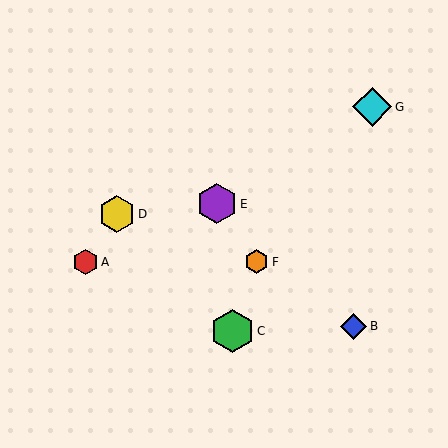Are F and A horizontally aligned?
Yes, both are at y≈262.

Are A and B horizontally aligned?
No, A is at y≈262 and B is at y≈326.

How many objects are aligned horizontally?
2 objects (A, F) are aligned horizontally.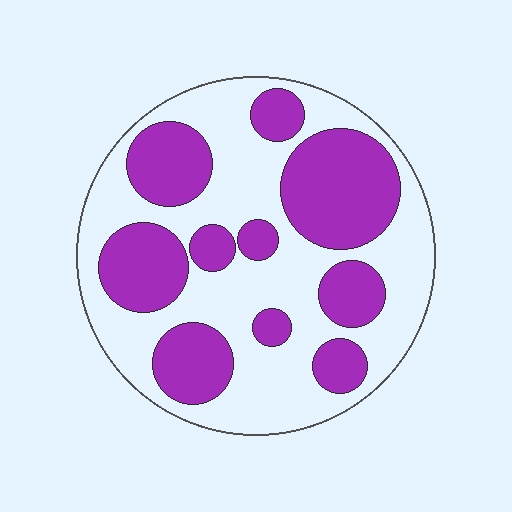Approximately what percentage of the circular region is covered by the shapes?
Approximately 40%.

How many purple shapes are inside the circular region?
10.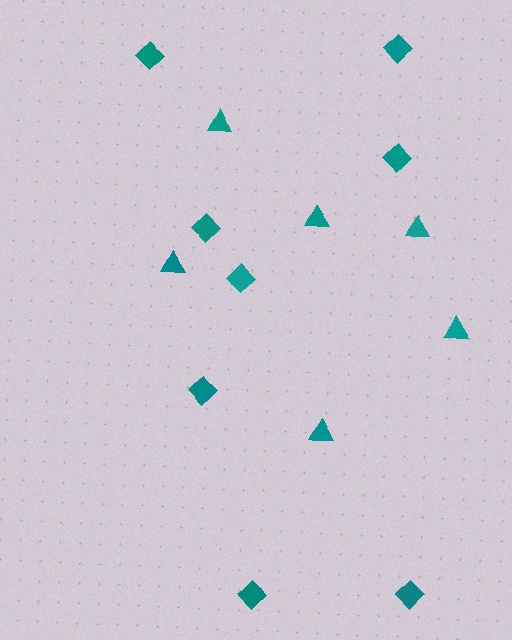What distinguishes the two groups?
There are 2 groups: one group of triangles (6) and one group of diamonds (8).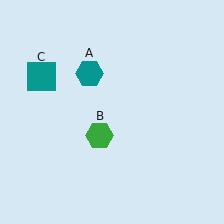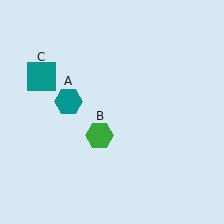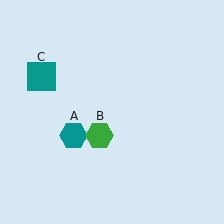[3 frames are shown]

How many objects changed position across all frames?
1 object changed position: teal hexagon (object A).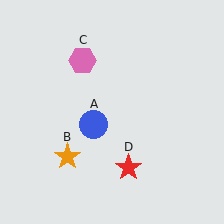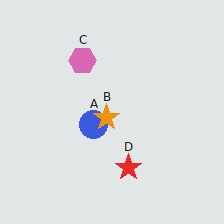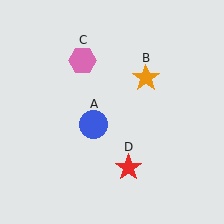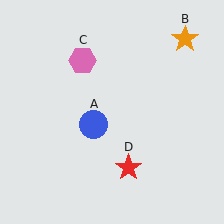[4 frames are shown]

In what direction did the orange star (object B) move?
The orange star (object B) moved up and to the right.